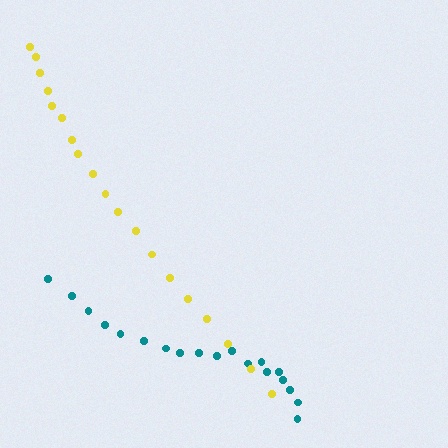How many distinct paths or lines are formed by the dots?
There are 2 distinct paths.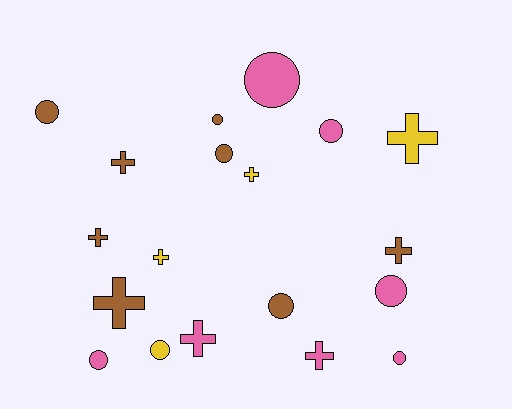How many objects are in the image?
There are 19 objects.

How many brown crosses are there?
There are 4 brown crosses.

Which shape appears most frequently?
Circle, with 10 objects.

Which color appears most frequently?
Brown, with 8 objects.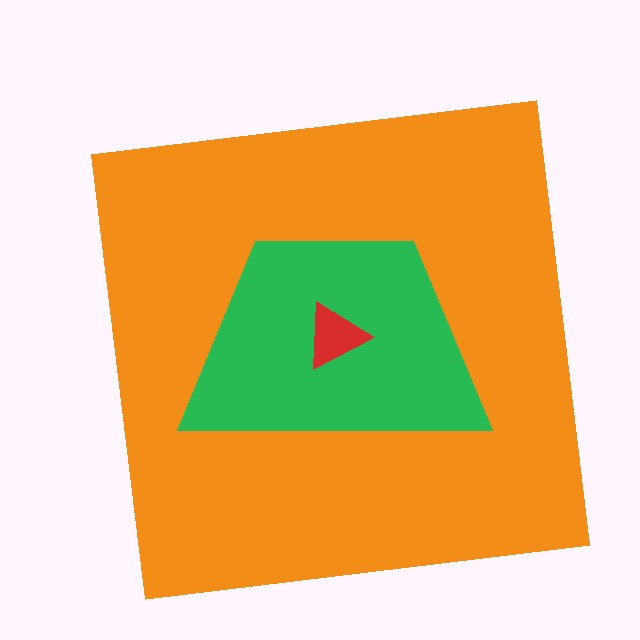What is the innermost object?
The red triangle.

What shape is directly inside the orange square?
The green trapezoid.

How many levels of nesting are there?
3.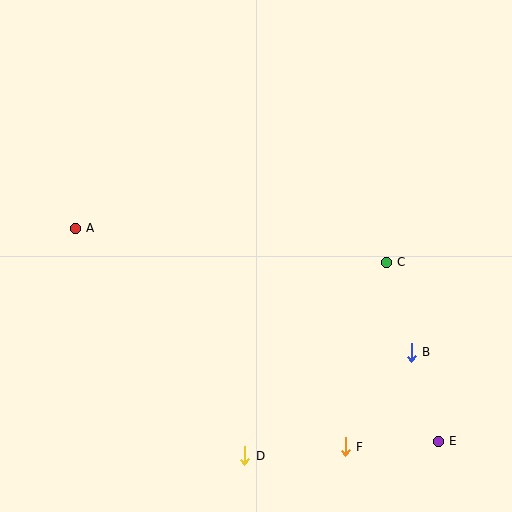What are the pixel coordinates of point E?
Point E is at (438, 441).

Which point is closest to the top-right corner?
Point C is closest to the top-right corner.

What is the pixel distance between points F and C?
The distance between F and C is 189 pixels.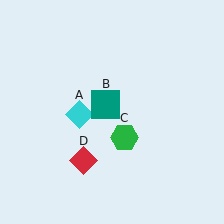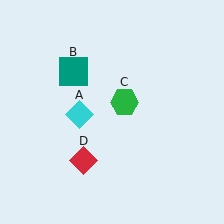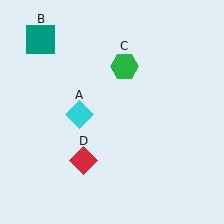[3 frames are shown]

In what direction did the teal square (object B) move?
The teal square (object B) moved up and to the left.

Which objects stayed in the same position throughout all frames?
Cyan diamond (object A) and red diamond (object D) remained stationary.